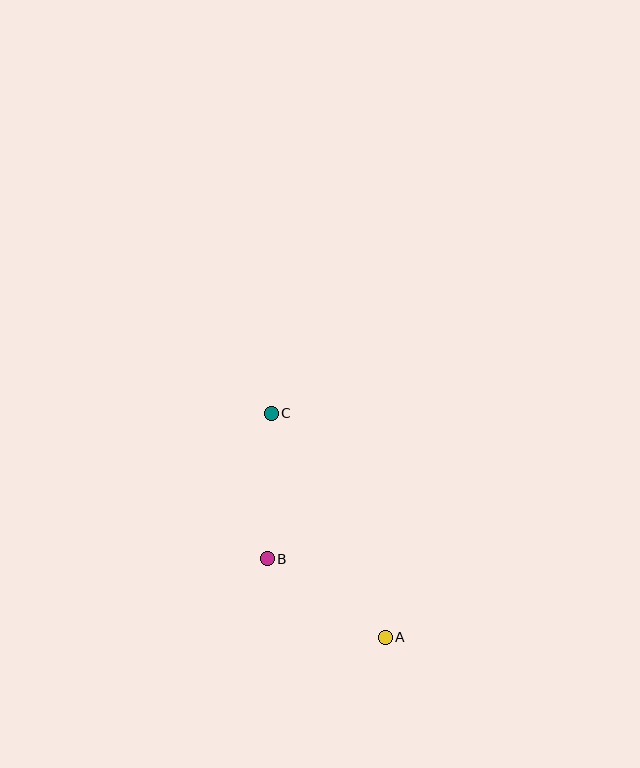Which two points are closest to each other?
Points A and B are closest to each other.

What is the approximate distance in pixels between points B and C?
The distance between B and C is approximately 145 pixels.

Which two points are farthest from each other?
Points A and C are farthest from each other.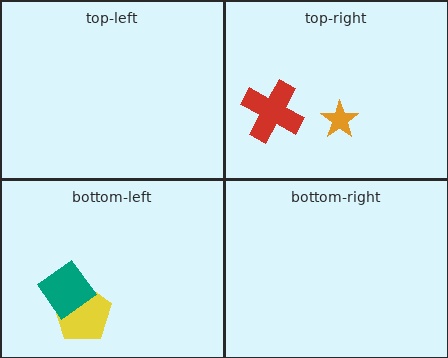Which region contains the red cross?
The top-right region.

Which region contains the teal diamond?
The bottom-left region.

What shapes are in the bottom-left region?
The yellow pentagon, the teal diamond.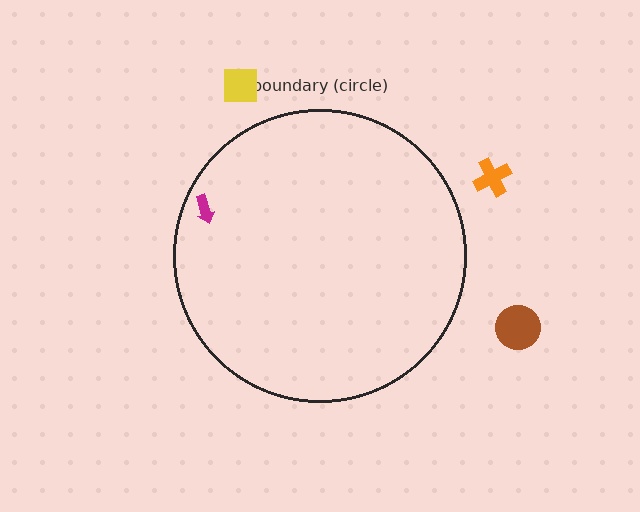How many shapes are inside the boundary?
1 inside, 3 outside.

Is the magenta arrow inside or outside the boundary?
Inside.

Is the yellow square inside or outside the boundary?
Outside.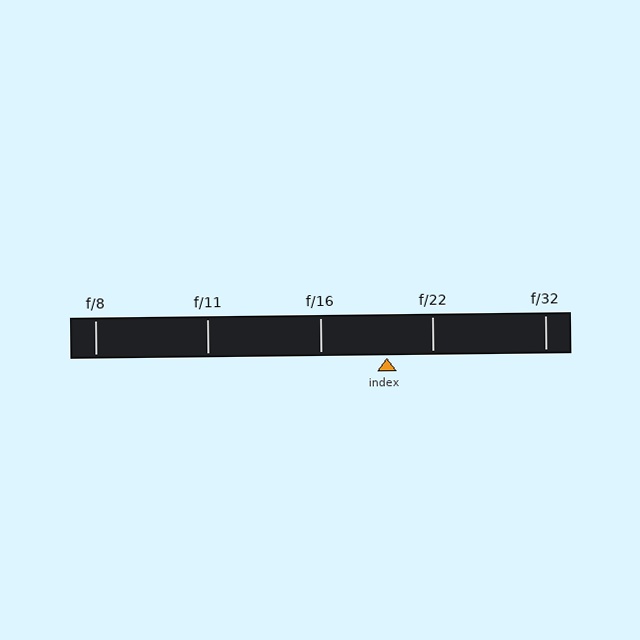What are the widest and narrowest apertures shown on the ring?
The widest aperture shown is f/8 and the narrowest is f/32.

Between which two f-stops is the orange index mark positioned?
The index mark is between f/16 and f/22.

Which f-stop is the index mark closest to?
The index mark is closest to f/22.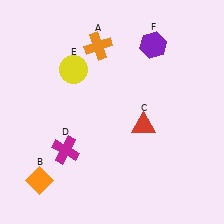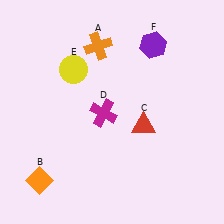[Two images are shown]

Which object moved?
The magenta cross (D) moved right.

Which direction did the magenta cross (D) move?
The magenta cross (D) moved right.